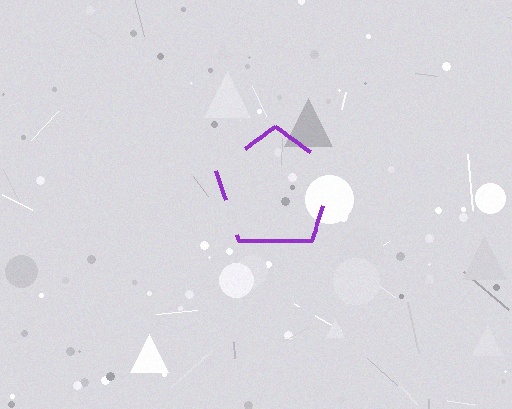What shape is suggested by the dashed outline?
The dashed outline suggests a pentagon.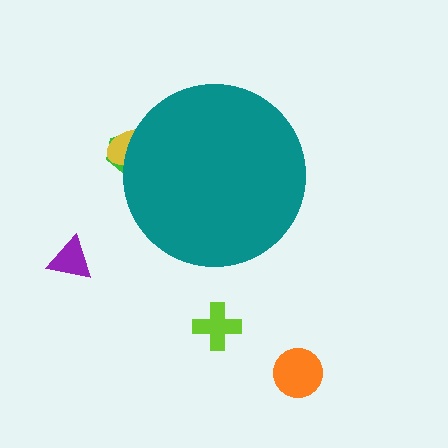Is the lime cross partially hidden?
No, the lime cross is fully visible.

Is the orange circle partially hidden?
No, the orange circle is fully visible.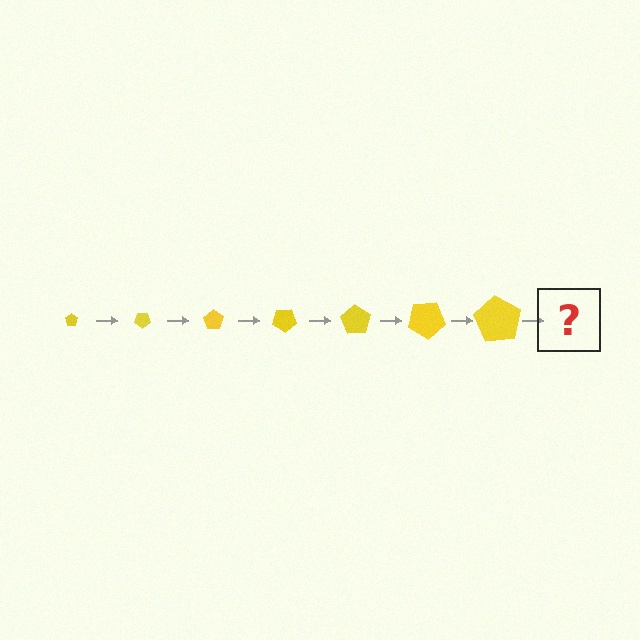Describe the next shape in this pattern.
It should be a pentagon, larger than the previous one and rotated 245 degrees from the start.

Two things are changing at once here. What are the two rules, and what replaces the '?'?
The two rules are that the pentagon grows larger each step and it rotates 35 degrees each step. The '?' should be a pentagon, larger than the previous one and rotated 245 degrees from the start.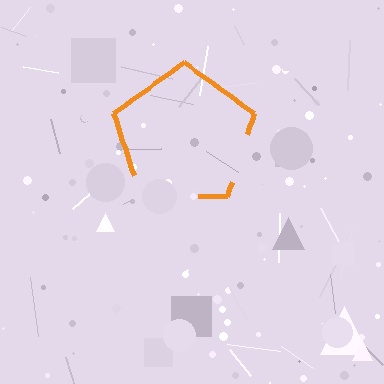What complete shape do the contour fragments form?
The contour fragments form a pentagon.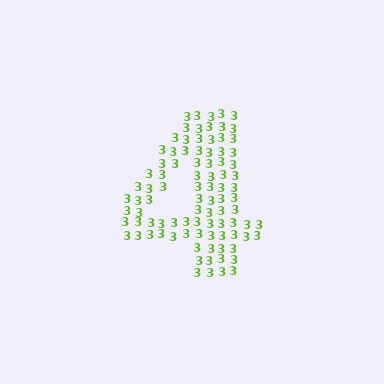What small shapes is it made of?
It is made of small digit 3's.